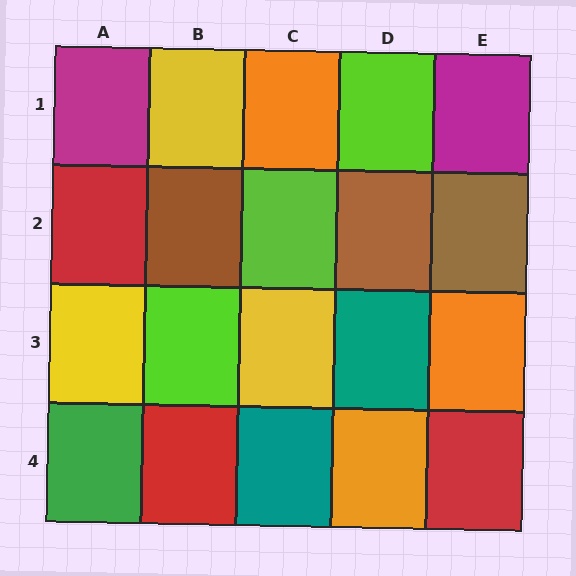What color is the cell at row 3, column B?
Lime.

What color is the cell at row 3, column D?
Teal.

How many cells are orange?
3 cells are orange.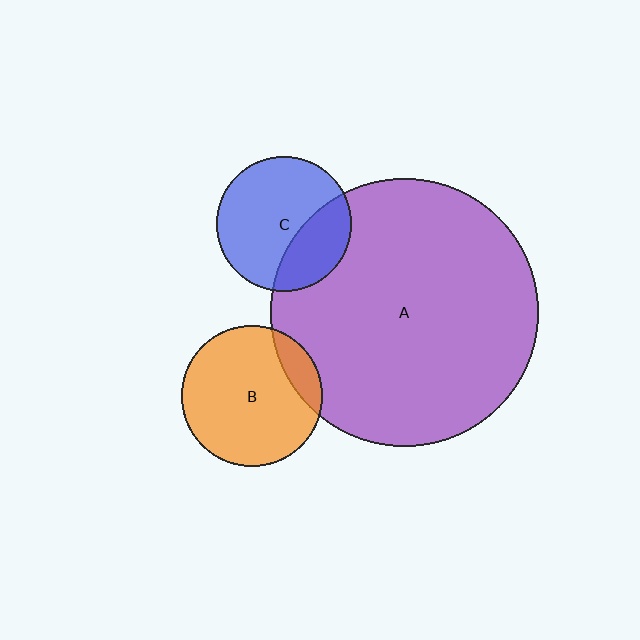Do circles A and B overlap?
Yes.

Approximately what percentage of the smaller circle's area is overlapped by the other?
Approximately 15%.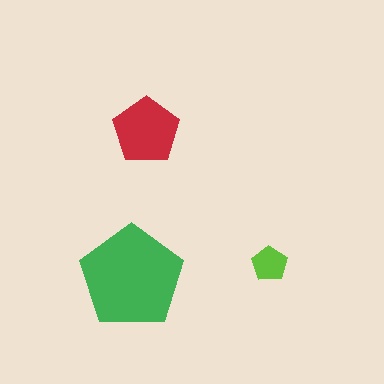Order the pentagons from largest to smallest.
the green one, the red one, the lime one.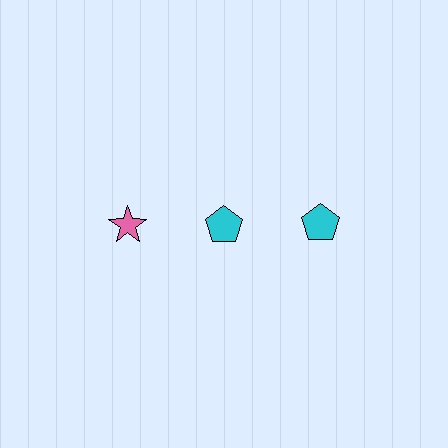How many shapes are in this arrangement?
There are 3 shapes arranged in a grid pattern.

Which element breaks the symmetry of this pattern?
The pink star in the top row, leftmost column breaks the symmetry. All other shapes are cyan pentagons.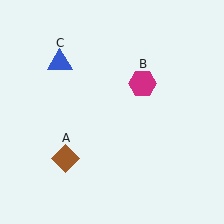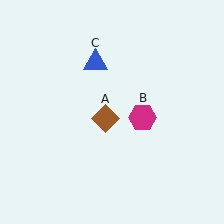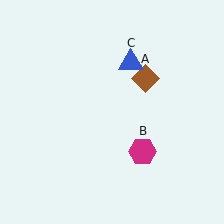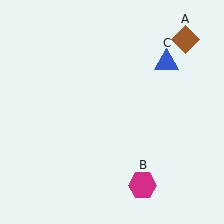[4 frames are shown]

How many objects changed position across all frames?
3 objects changed position: brown diamond (object A), magenta hexagon (object B), blue triangle (object C).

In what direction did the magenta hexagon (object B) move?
The magenta hexagon (object B) moved down.